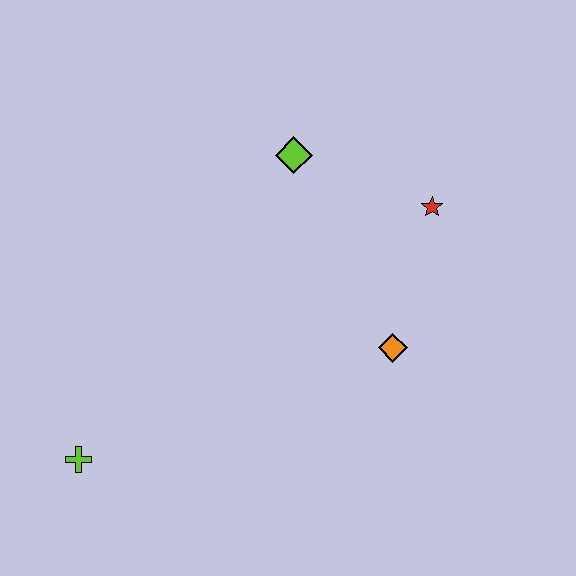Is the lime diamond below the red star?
No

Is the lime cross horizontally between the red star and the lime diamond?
No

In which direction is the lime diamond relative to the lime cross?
The lime diamond is above the lime cross.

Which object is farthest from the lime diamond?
The lime cross is farthest from the lime diamond.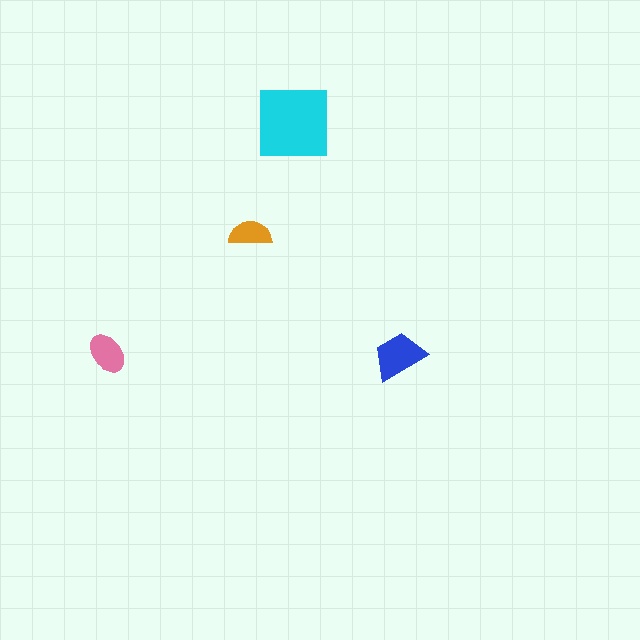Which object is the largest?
The cyan square.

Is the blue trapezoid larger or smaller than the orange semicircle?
Larger.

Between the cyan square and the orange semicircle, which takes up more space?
The cyan square.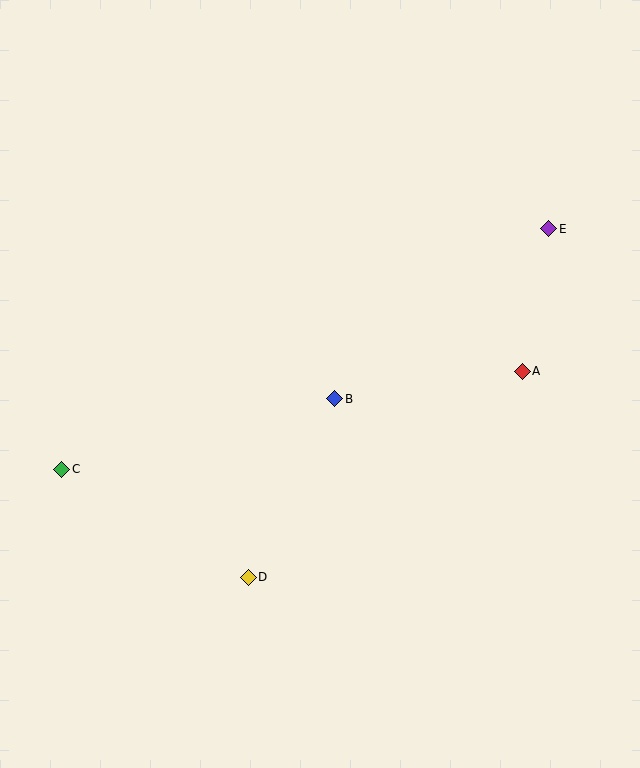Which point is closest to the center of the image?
Point B at (335, 399) is closest to the center.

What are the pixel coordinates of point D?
Point D is at (248, 577).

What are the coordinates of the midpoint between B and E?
The midpoint between B and E is at (442, 314).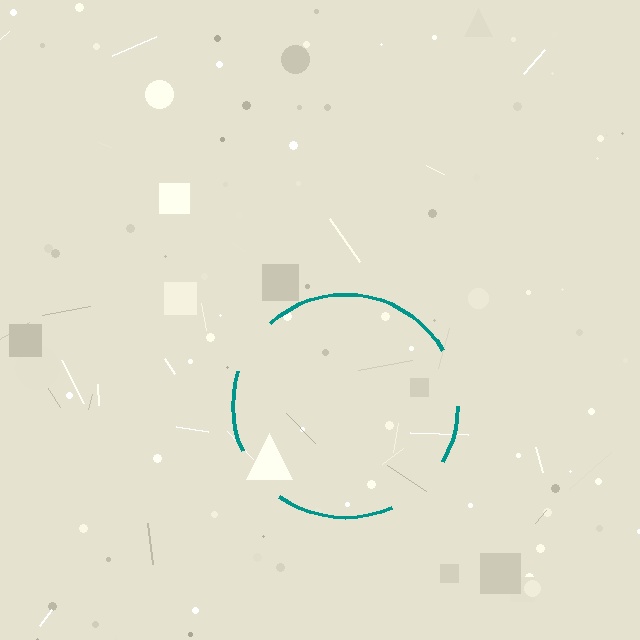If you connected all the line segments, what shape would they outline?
They would outline a circle.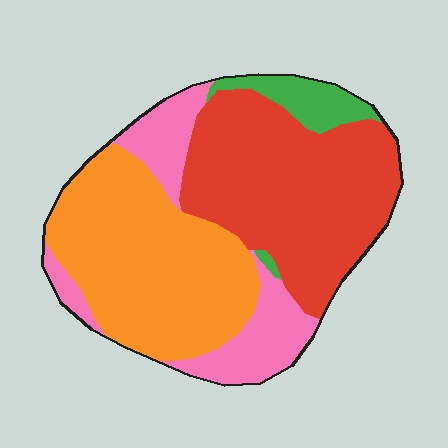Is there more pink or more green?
Pink.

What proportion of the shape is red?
Red covers around 40% of the shape.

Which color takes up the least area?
Green, at roughly 5%.